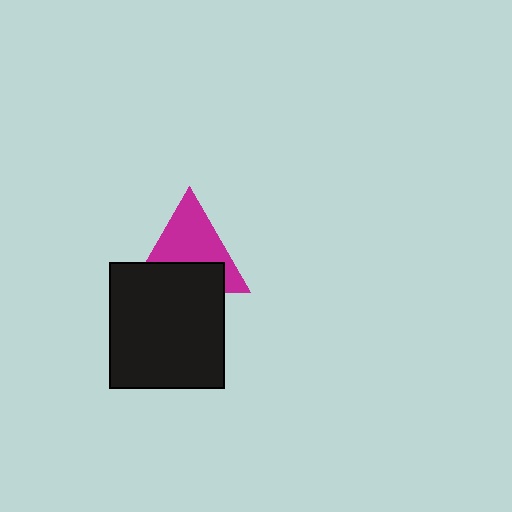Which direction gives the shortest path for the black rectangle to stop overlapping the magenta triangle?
Moving down gives the shortest separation.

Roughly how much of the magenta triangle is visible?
About half of it is visible (roughly 58%).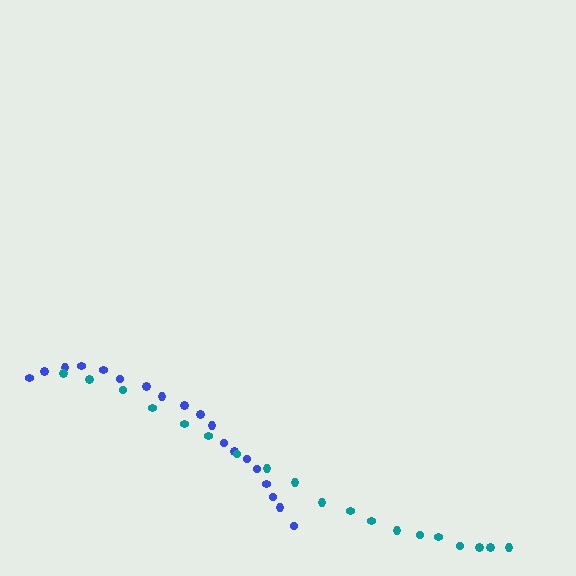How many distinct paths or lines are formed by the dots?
There are 2 distinct paths.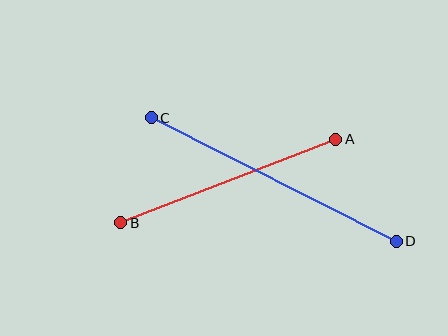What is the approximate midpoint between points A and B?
The midpoint is at approximately (228, 181) pixels.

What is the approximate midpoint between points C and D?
The midpoint is at approximately (274, 179) pixels.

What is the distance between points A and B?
The distance is approximately 231 pixels.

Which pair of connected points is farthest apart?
Points C and D are farthest apart.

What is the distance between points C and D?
The distance is approximately 275 pixels.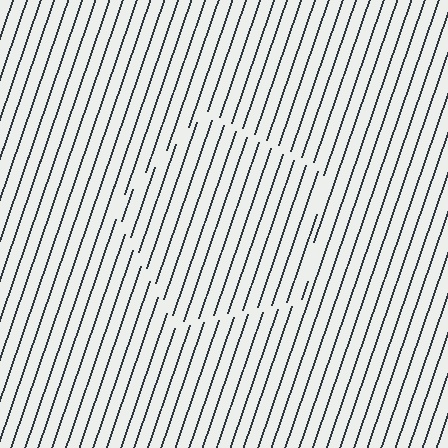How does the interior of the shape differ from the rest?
The interior of the shape contains the same grating, shifted by half a period — the contour is defined by the phase discontinuity where line-ends from the inner and outer gratings abut.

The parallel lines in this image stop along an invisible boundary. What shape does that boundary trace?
An illusory pentagon. The interior of the shape contains the same grating, shifted by half a period — the contour is defined by the phase discontinuity where line-ends from the inner and outer gratings abut.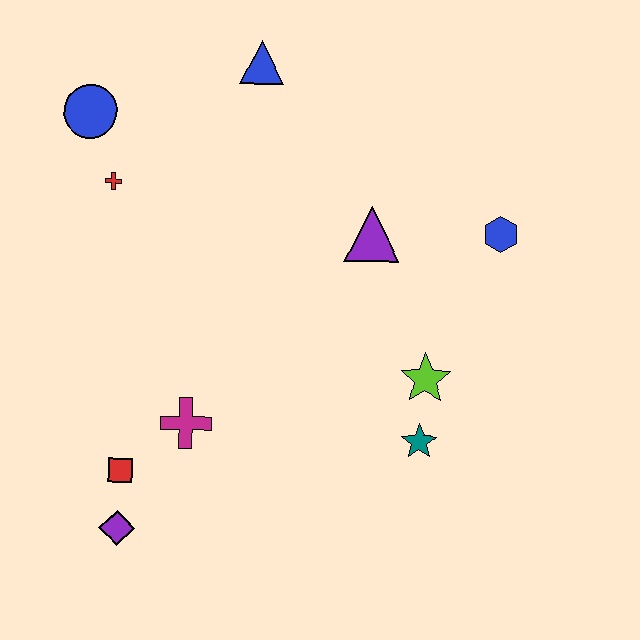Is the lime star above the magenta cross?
Yes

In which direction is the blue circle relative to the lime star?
The blue circle is to the left of the lime star.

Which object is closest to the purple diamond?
The red square is closest to the purple diamond.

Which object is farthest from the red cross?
The teal star is farthest from the red cross.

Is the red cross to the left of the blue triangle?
Yes